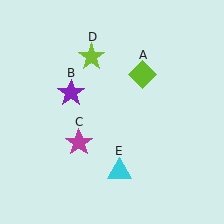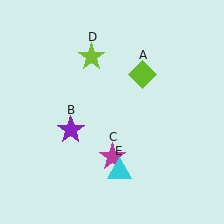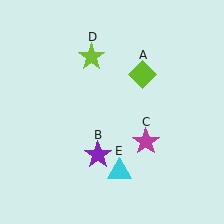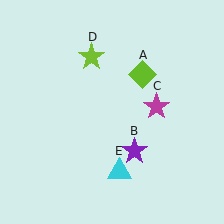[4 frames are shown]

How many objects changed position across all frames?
2 objects changed position: purple star (object B), magenta star (object C).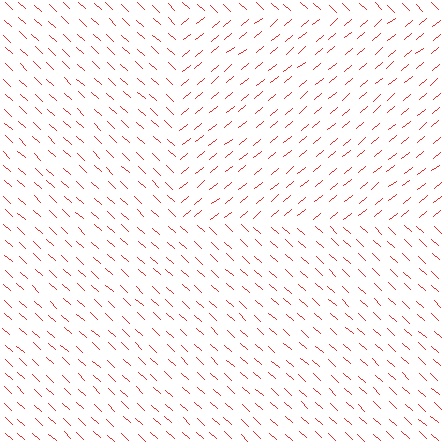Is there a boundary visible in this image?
Yes, there is a texture boundary formed by a change in line orientation.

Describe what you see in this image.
The image is filled with small red line segments. A rectangle region in the image has lines oriented differently from the surrounding lines, creating a visible texture boundary.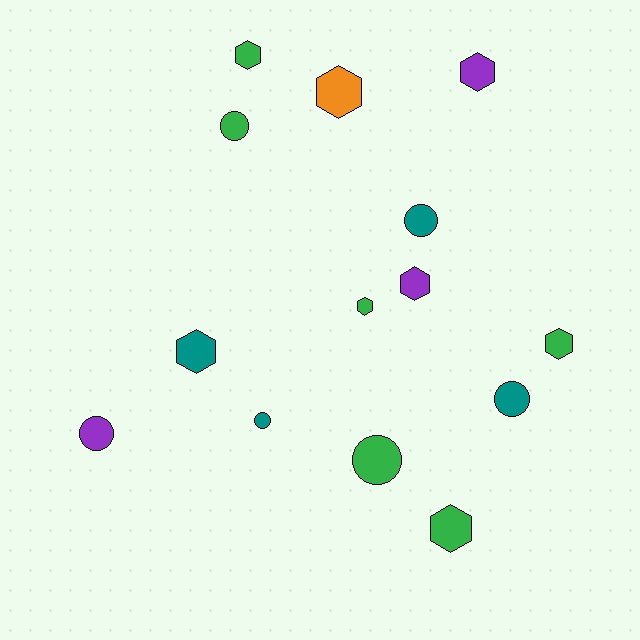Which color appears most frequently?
Green, with 6 objects.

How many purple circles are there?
There is 1 purple circle.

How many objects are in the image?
There are 14 objects.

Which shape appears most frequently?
Hexagon, with 8 objects.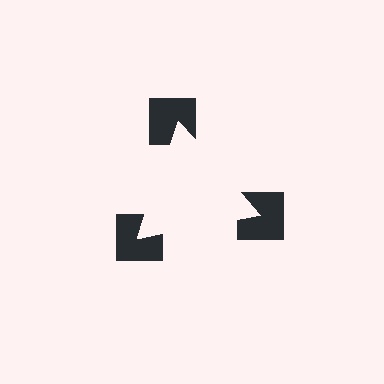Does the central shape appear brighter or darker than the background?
It typically appears slightly brighter than the background, even though no actual brightness change is drawn.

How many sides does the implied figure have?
3 sides.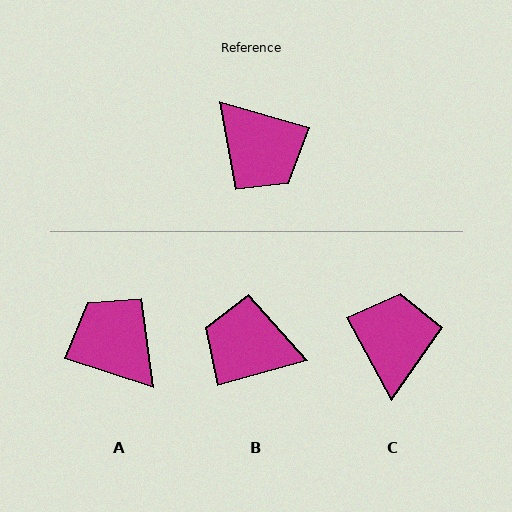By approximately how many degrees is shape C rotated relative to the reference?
Approximately 134 degrees counter-clockwise.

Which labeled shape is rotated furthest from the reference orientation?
A, about 178 degrees away.